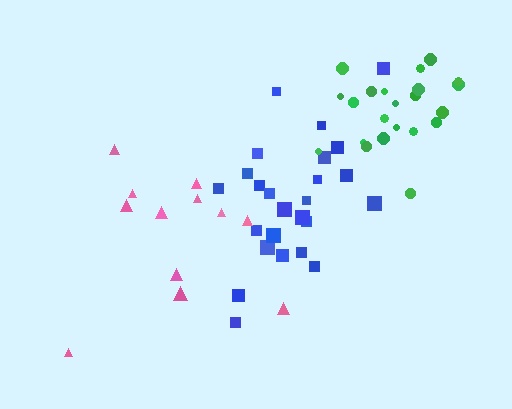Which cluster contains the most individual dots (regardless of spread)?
Blue (25).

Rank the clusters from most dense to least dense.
blue, green, pink.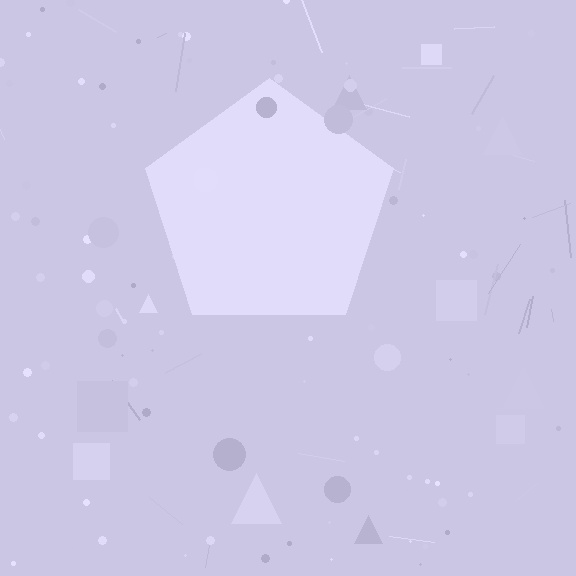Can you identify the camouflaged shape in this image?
The camouflaged shape is a pentagon.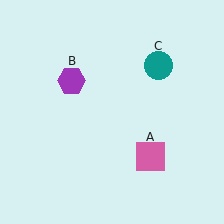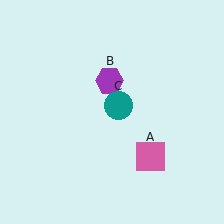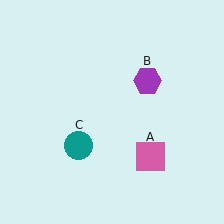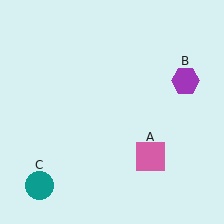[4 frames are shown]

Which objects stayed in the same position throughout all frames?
Pink square (object A) remained stationary.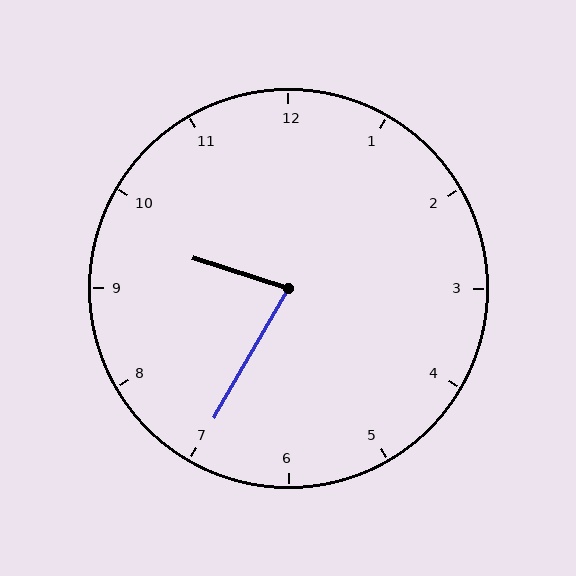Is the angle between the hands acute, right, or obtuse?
It is acute.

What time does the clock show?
9:35.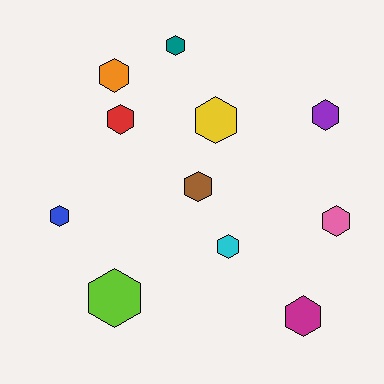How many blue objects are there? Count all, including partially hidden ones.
There is 1 blue object.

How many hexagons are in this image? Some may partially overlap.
There are 11 hexagons.